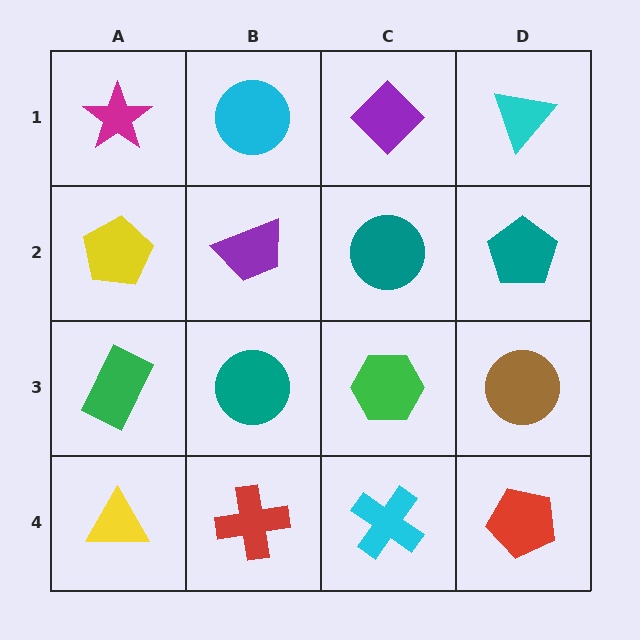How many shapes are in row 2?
4 shapes.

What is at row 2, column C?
A teal circle.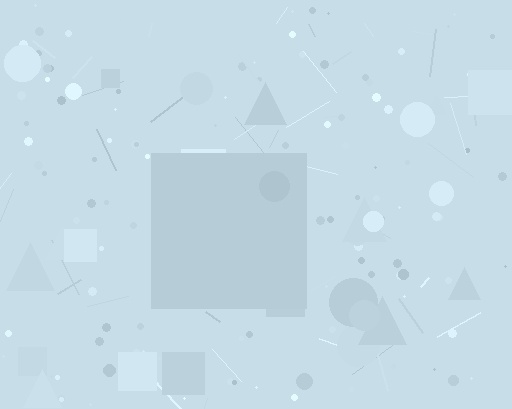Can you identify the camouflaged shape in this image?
The camouflaged shape is a square.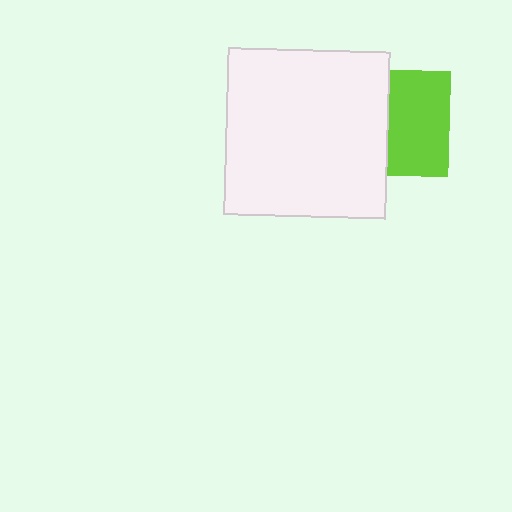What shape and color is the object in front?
The object in front is a white rectangle.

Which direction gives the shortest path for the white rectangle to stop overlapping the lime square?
Moving left gives the shortest separation.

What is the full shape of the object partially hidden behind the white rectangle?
The partially hidden object is a lime square.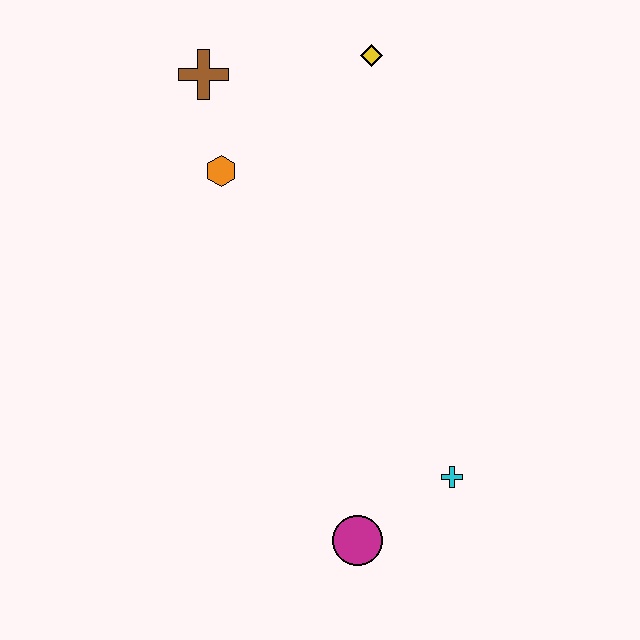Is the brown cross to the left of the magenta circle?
Yes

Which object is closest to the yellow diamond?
The brown cross is closest to the yellow diamond.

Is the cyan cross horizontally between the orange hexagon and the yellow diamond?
No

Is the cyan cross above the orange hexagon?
No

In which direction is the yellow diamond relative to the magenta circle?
The yellow diamond is above the magenta circle.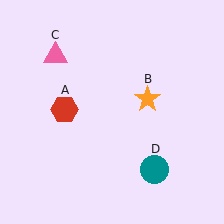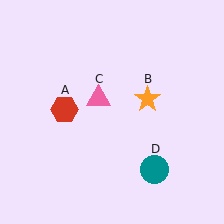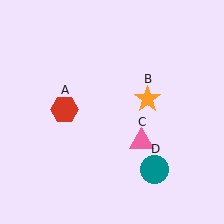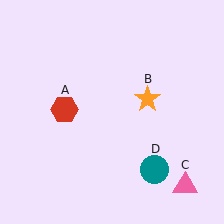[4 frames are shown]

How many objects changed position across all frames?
1 object changed position: pink triangle (object C).